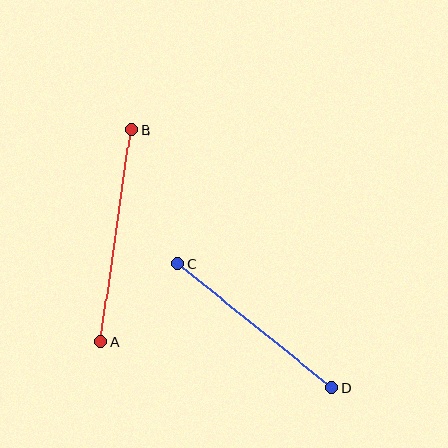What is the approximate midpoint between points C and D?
The midpoint is at approximately (255, 325) pixels.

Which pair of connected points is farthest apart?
Points A and B are farthest apart.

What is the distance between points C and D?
The distance is approximately 198 pixels.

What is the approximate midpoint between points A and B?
The midpoint is at approximately (116, 236) pixels.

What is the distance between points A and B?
The distance is approximately 214 pixels.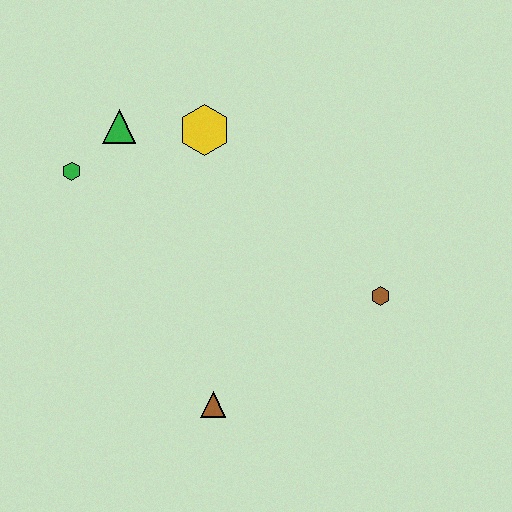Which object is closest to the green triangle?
The green hexagon is closest to the green triangle.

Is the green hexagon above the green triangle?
No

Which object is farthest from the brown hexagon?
The green hexagon is farthest from the brown hexagon.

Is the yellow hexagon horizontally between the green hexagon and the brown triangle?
Yes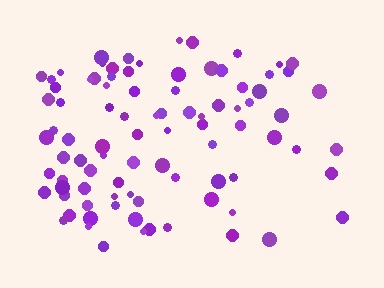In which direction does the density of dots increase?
From right to left, with the left side densest.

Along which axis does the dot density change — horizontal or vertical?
Horizontal.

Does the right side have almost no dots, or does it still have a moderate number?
Still a moderate number, just noticeably fewer than the left.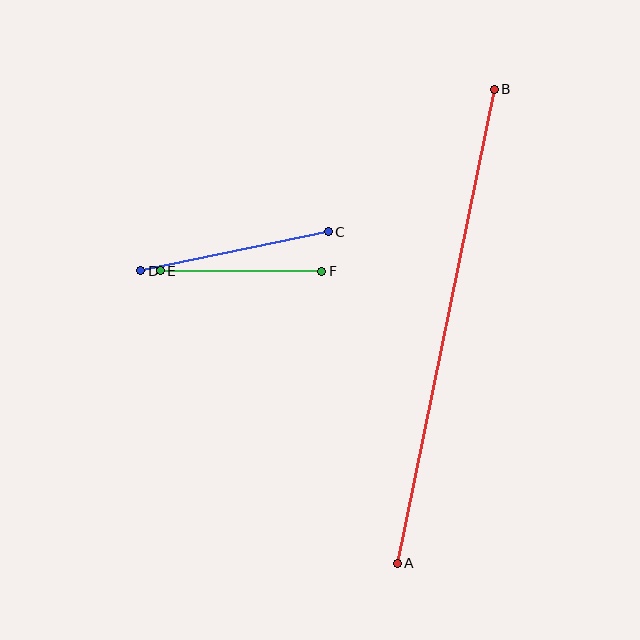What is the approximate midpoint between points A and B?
The midpoint is at approximately (446, 326) pixels.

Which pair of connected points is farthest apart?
Points A and B are farthest apart.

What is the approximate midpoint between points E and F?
The midpoint is at approximately (241, 271) pixels.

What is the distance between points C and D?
The distance is approximately 192 pixels.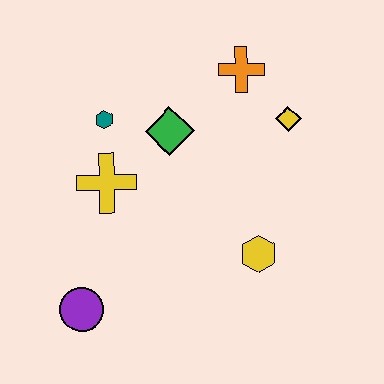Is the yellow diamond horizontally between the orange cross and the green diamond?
No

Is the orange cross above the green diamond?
Yes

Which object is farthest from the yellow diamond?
The purple circle is farthest from the yellow diamond.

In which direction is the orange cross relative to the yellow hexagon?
The orange cross is above the yellow hexagon.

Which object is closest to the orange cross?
The yellow diamond is closest to the orange cross.